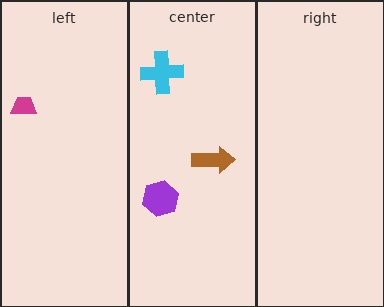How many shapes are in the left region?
1.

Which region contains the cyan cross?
The center region.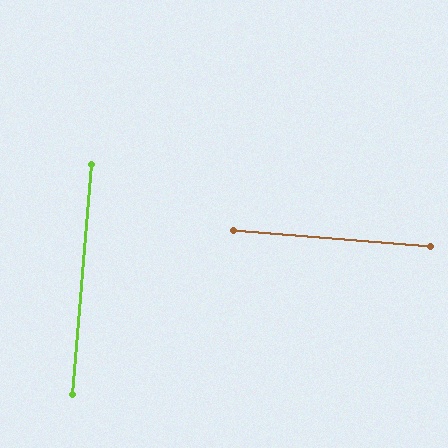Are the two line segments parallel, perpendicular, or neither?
Perpendicular — they meet at approximately 90°.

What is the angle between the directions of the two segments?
Approximately 90 degrees.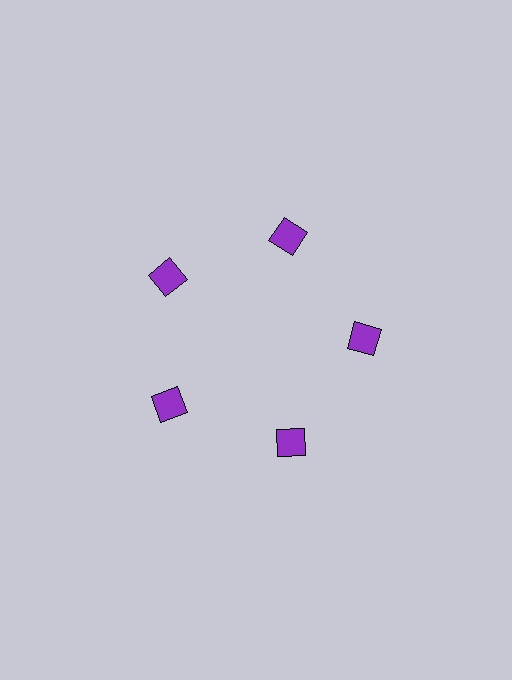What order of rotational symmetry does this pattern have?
This pattern has 5-fold rotational symmetry.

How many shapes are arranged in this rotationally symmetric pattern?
There are 5 shapes, arranged in 5 groups of 1.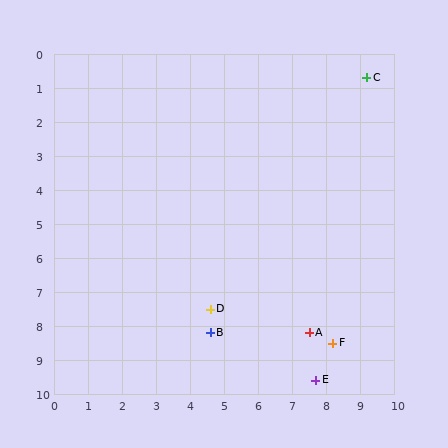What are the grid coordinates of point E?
Point E is at approximately (7.7, 9.6).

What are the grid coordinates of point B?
Point B is at approximately (4.6, 8.2).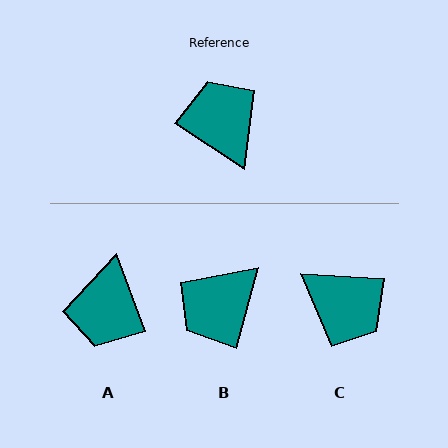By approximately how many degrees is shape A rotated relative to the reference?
Approximately 144 degrees counter-clockwise.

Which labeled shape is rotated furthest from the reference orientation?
C, about 150 degrees away.